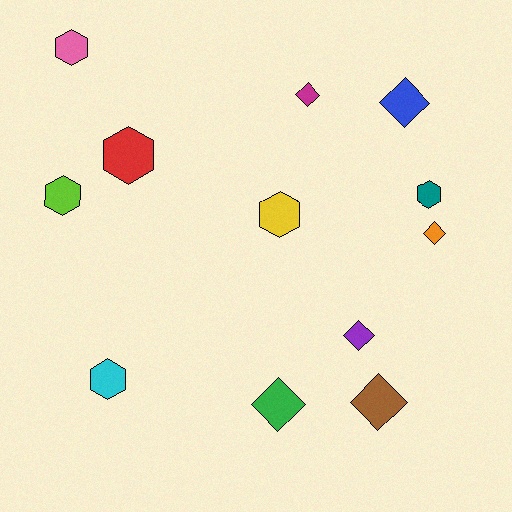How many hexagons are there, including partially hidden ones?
There are 6 hexagons.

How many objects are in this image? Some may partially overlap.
There are 12 objects.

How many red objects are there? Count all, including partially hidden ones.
There is 1 red object.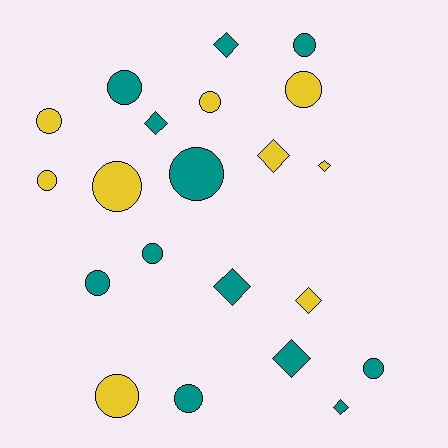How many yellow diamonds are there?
There are 3 yellow diamonds.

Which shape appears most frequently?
Circle, with 13 objects.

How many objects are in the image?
There are 21 objects.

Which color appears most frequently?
Teal, with 12 objects.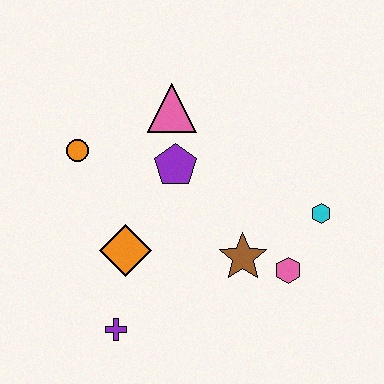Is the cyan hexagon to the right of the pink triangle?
Yes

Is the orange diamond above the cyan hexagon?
No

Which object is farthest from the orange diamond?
The cyan hexagon is farthest from the orange diamond.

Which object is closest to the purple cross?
The orange diamond is closest to the purple cross.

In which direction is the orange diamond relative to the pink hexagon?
The orange diamond is to the left of the pink hexagon.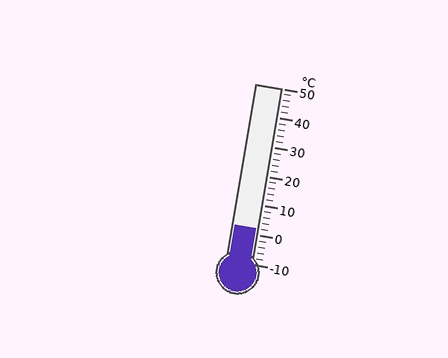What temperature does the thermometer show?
The thermometer shows approximately 2°C.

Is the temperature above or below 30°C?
The temperature is below 30°C.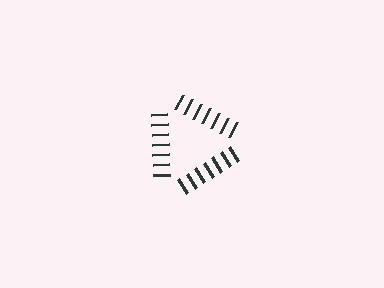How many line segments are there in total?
21 — 7 along each of the 3 edges.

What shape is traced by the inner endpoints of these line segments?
An illusory triangle — the line segments terminate on its edges but no continuous stroke is drawn.